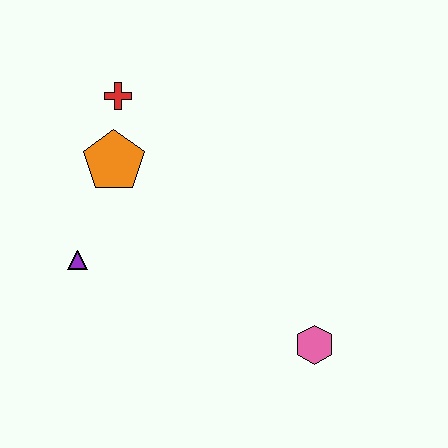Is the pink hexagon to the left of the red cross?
No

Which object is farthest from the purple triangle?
The pink hexagon is farthest from the purple triangle.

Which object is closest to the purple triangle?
The orange pentagon is closest to the purple triangle.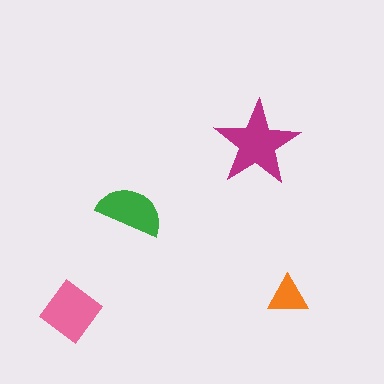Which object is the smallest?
The orange triangle.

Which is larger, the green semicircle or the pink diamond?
The pink diamond.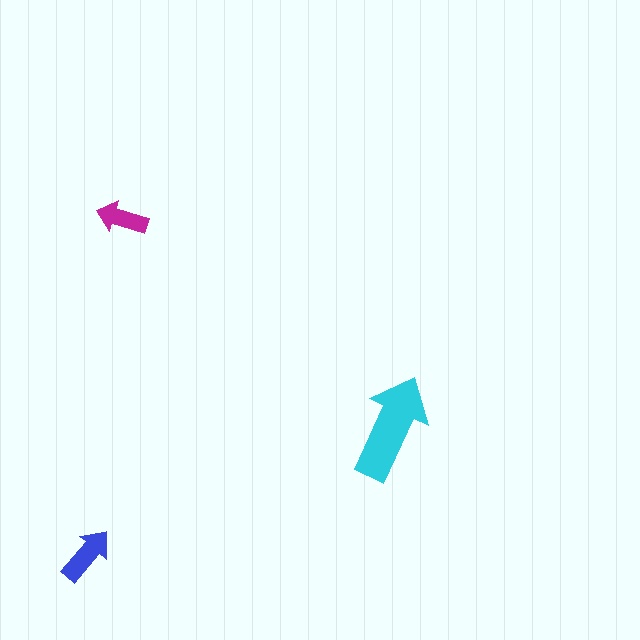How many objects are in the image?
There are 3 objects in the image.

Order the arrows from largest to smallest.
the cyan one, the blue one, the magenta one.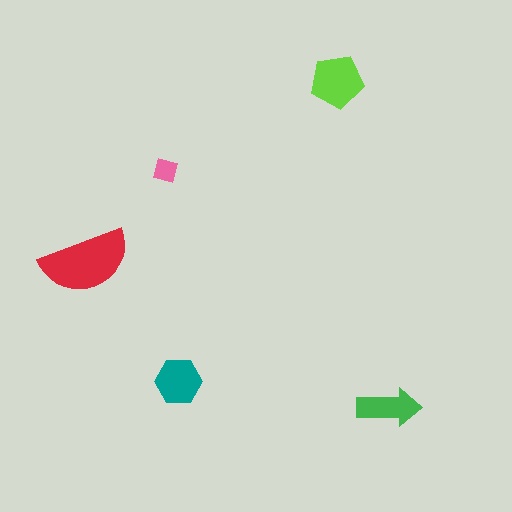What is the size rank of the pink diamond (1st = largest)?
5th.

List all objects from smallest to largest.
The pink diamond, the green arrow, the teal hexagon, the lime pentagon, the red semicircle.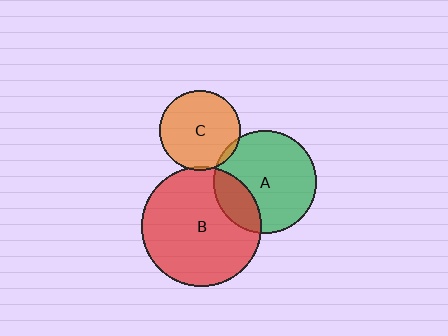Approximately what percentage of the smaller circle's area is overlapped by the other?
Approximately 5%.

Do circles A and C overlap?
Yes.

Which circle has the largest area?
Circle B (red).